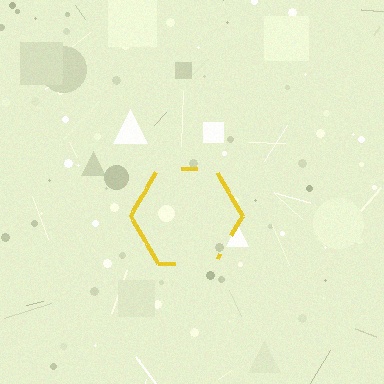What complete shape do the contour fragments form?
The contour fragments form a hexagon.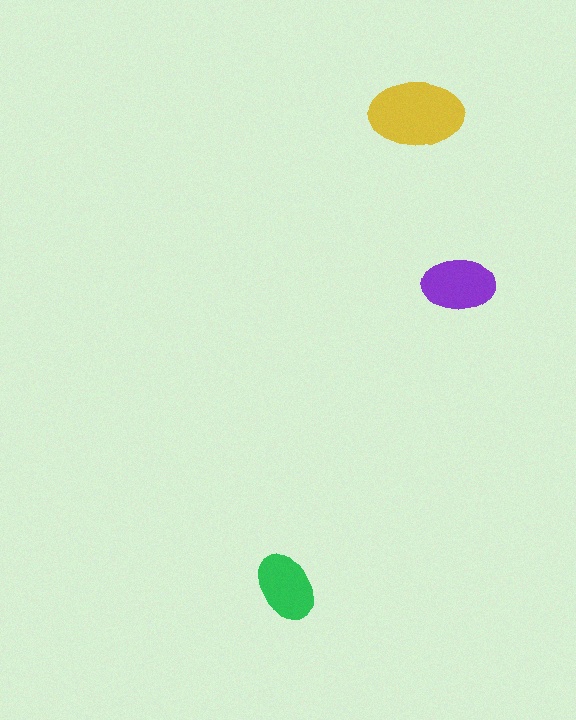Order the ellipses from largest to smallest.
the yellow one, the purple one, the green one.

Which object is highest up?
The yellow ellipse is topmost.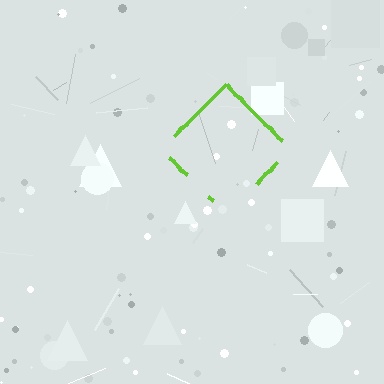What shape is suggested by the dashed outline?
The dashed outline suggests a diamond.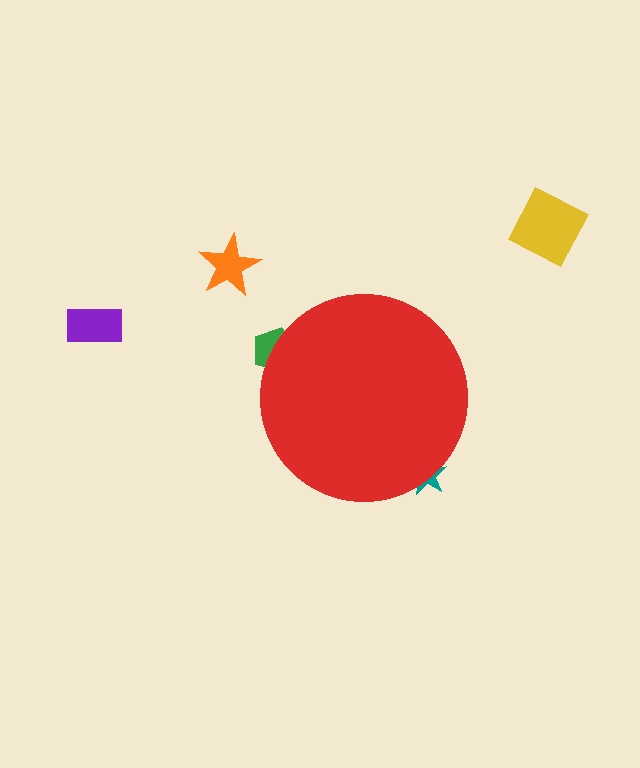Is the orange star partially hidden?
No, the orange star is fully visible.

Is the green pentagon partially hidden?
Yes, the green pentagon is partially hidden behind the red circle.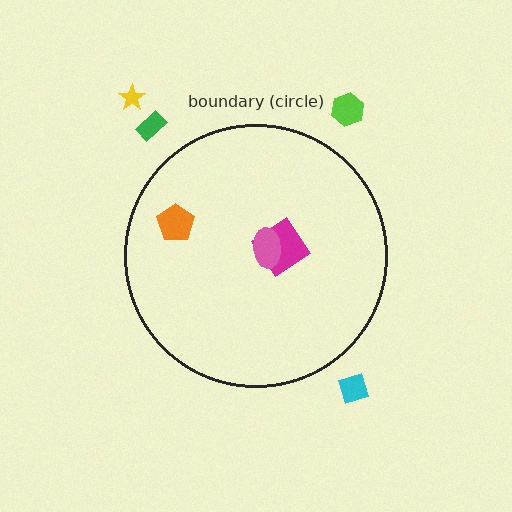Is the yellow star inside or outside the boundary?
Outside.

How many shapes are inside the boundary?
3 inside, 4 outside.